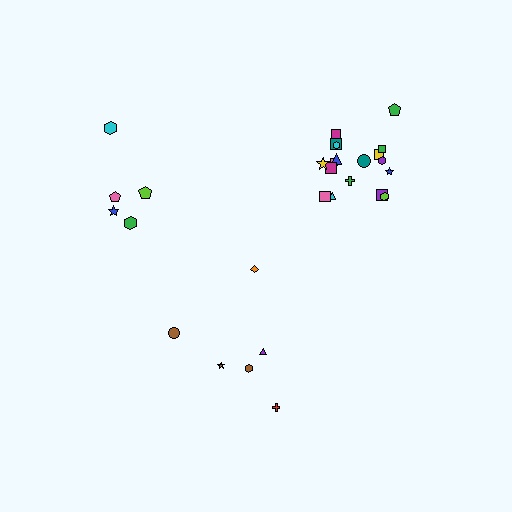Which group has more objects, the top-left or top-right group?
The top-right group.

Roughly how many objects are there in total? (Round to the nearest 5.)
Roughly 30 objects in total.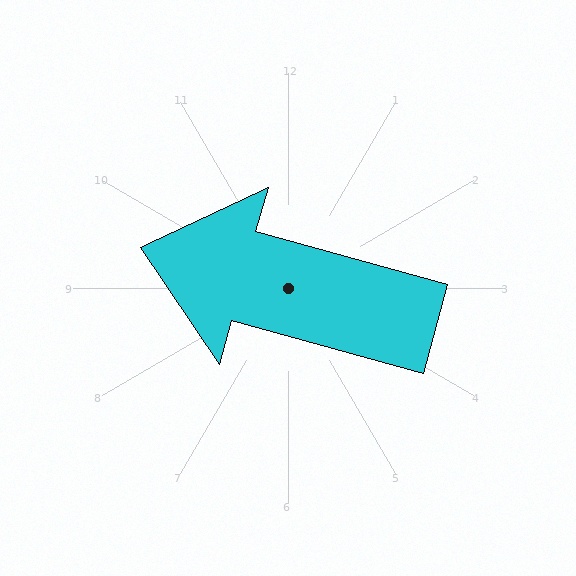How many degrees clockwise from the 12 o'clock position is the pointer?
Approximately 285 degrees.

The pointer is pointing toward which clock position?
Roughly 10 o'clock.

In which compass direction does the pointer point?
West.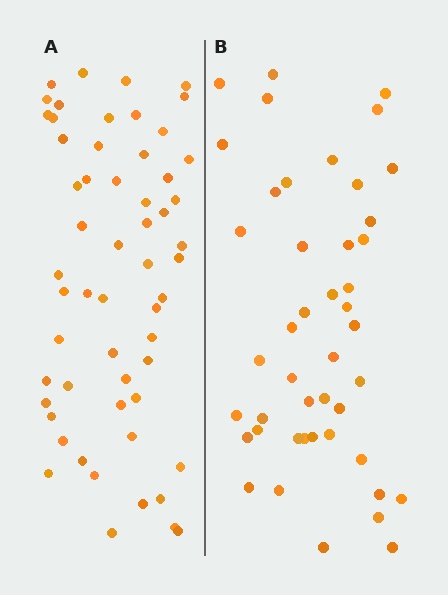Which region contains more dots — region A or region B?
Region A (the left region) has more dots.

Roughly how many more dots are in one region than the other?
Region A has roughly 12 or so more dots than region B.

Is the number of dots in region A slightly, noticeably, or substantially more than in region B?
Region A has noticeably more, but not dramatically so. The ratio is roughly 1.3 to 1.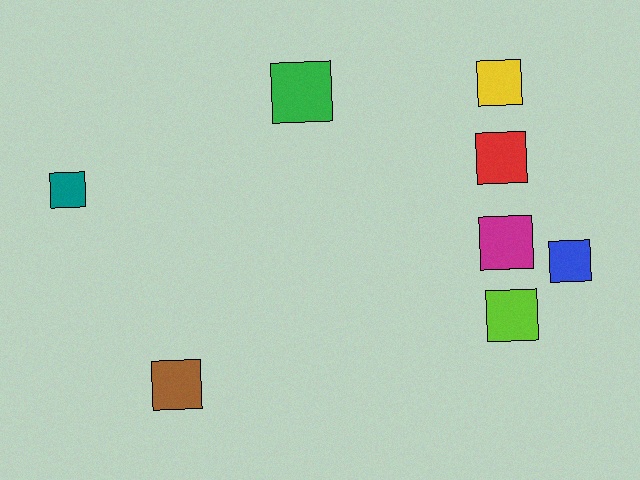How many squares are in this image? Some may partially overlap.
There are 8 squares.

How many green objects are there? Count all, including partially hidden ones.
There is 1 green object.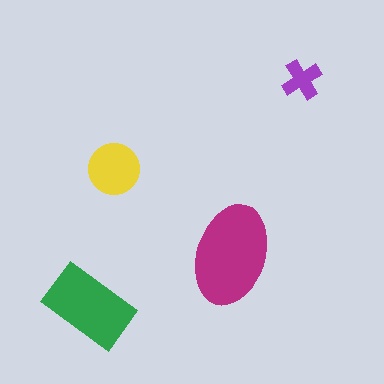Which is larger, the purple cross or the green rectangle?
The green rectangle.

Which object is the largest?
The magenta ellipse.